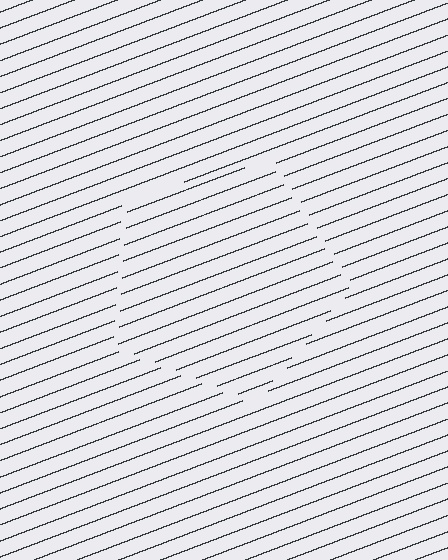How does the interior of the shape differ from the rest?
The interior of the shape contains the same grating, shifted by half a period — the contour is defined by the phase discontinuity where line-ends from the inner and outer gratings abut.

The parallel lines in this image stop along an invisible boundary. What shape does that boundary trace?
An illusory pentagon. The interior of the shape contains the same grating, shifted by half a period — the contour is defined by the phase discontinuity where line-ends from the inner and outer gratings abut.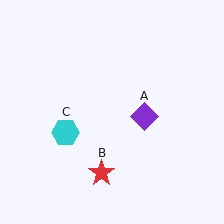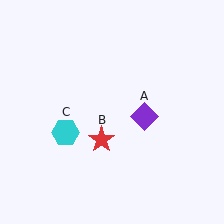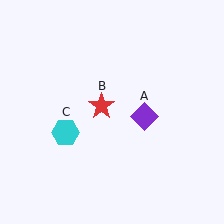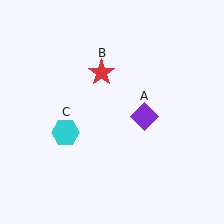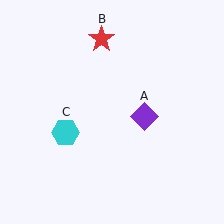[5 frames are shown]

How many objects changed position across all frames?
1 object changed position: red star (object B).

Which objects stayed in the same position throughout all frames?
Purple diamond (object A) and cyan hexagon (object C) remained stationary.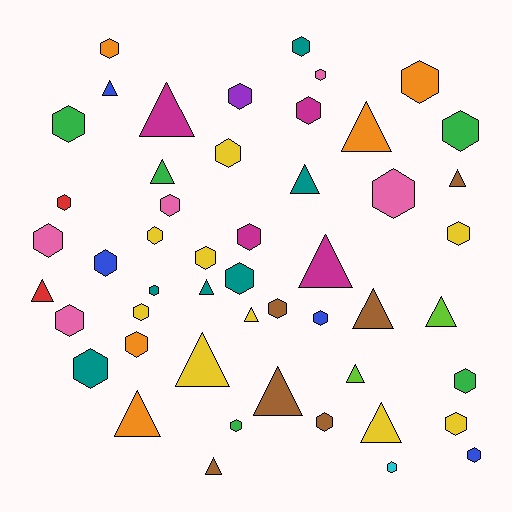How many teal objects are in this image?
There are 6 teal objects.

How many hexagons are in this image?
There are 32 hexagons.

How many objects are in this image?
There are 50 objects.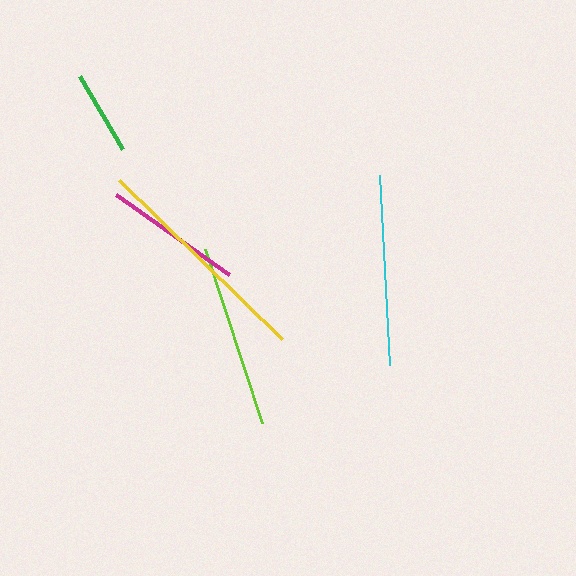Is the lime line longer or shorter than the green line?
The lime line is longer than the green line.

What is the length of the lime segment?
The lime segment is approximately 184 pixels long.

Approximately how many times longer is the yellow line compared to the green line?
The yellow line is approximately 2.7 times the length of the green line.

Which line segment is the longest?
The yellow line is the longest at approximately 228 pixels.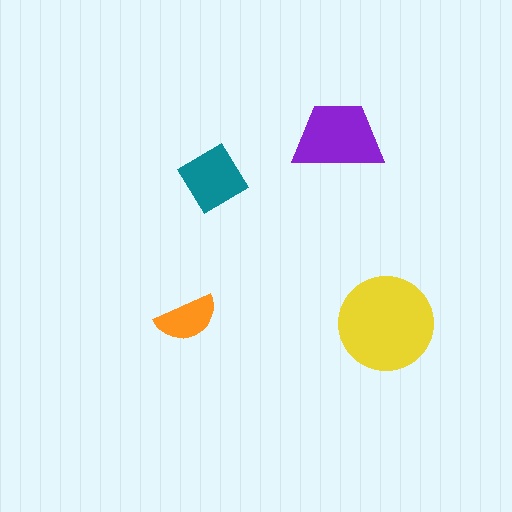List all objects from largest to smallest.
The yellow circle, the purple trapezoid, the teal diamond, the orange semicircle.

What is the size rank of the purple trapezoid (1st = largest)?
2nd.